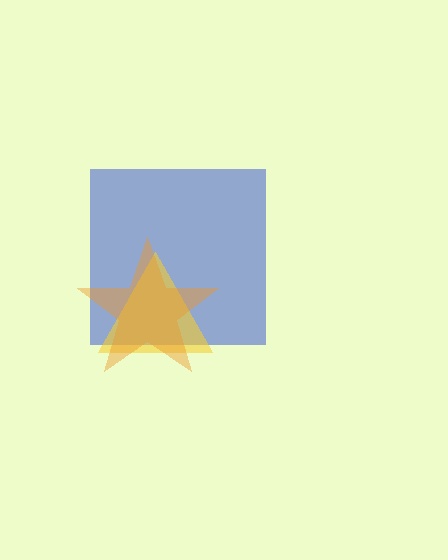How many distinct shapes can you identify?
There are 3 distinct shapes: a blue square, a yellow triangle, an orange star.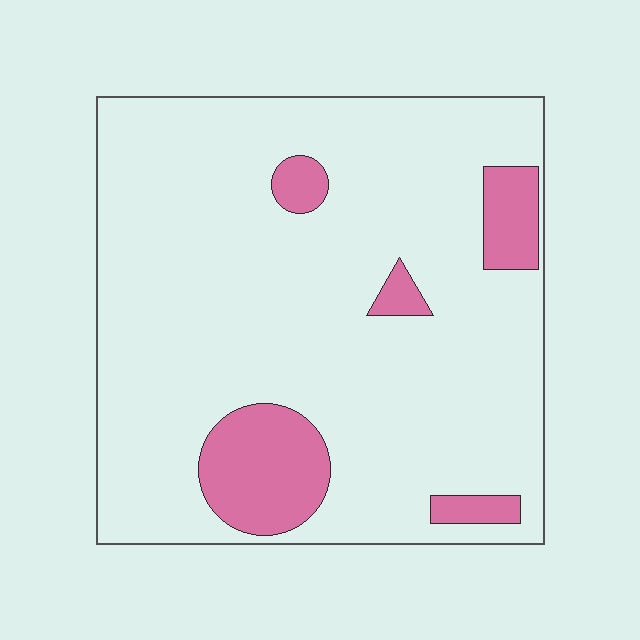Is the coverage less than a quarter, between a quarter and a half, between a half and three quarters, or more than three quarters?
Less than a quarter.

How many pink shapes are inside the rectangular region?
5.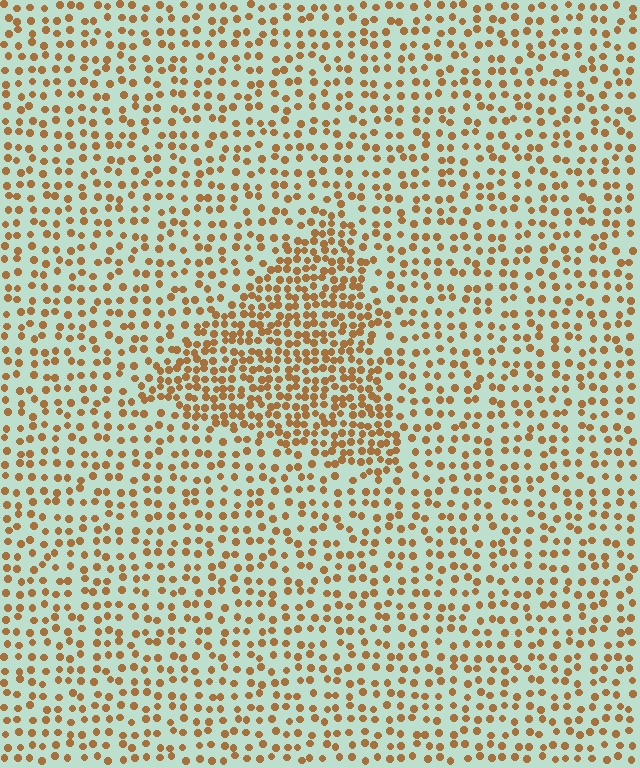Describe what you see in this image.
The image contains small brown elements arranged at two different densities. A triangle-shaped region is visible where the elements are more densely packed than the surrounding area.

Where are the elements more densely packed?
The elements are more densely packed inside the triangle boundary.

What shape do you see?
I see a triangle.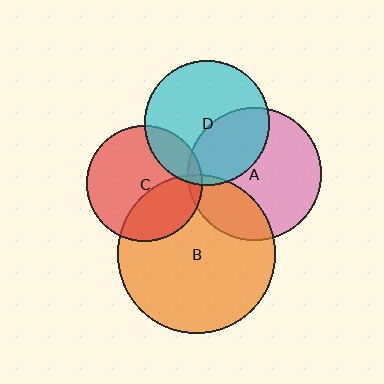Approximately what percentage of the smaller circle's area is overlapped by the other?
Approximately 5%.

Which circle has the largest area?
Circle B (orange).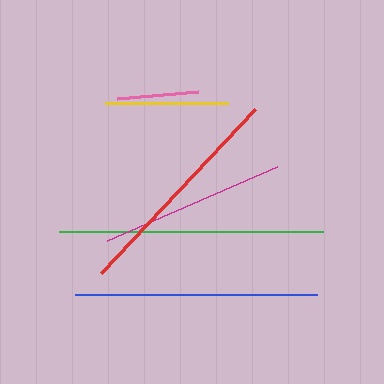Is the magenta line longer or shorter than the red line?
The red line is longer than the magenta line.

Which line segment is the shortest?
The pink line is the shortest at approximately 81 pixels.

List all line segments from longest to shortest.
From longest to shortest: green, blue, red, magenta, yellow, pink.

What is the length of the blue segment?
The blue segment is approximately 242 pixels long.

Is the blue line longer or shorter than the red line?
The blue line is longer than the red line.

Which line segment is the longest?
The green line is the longest at approximately 264 pixels.